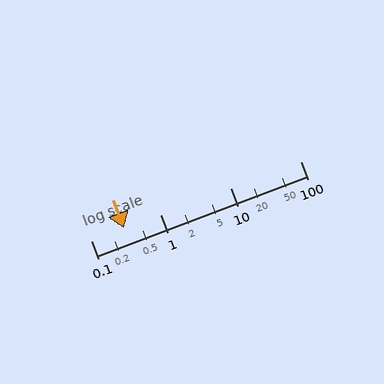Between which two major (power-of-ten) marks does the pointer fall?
The pointer is between 0.1 and 1.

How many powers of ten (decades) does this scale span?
The scale spans 3 decades, from 0.1 to 100.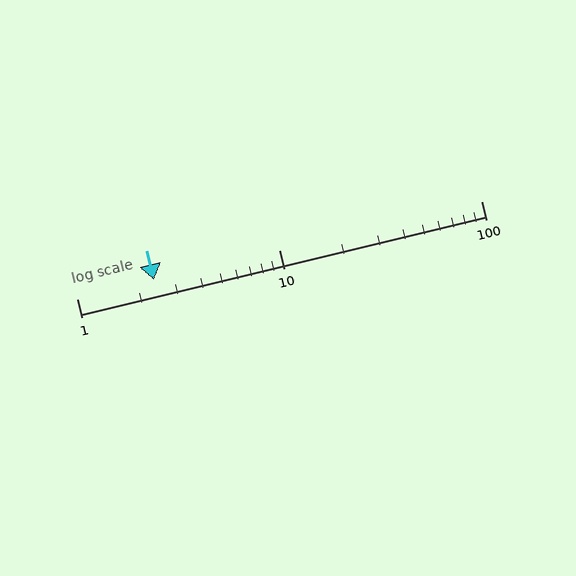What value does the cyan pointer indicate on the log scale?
The pointer indicates approximately 2.4.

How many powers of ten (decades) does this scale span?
The scale spans 2 decades, from 1 to 100.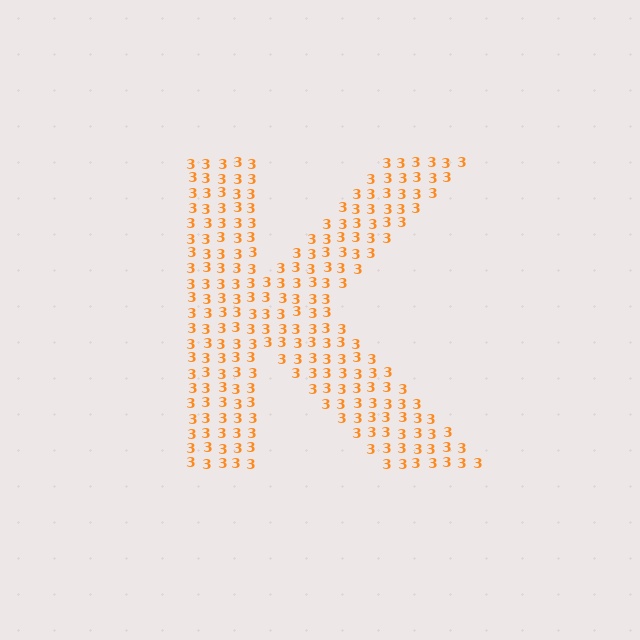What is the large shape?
The large shape is the letter K.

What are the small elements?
The small elements are digit 3's.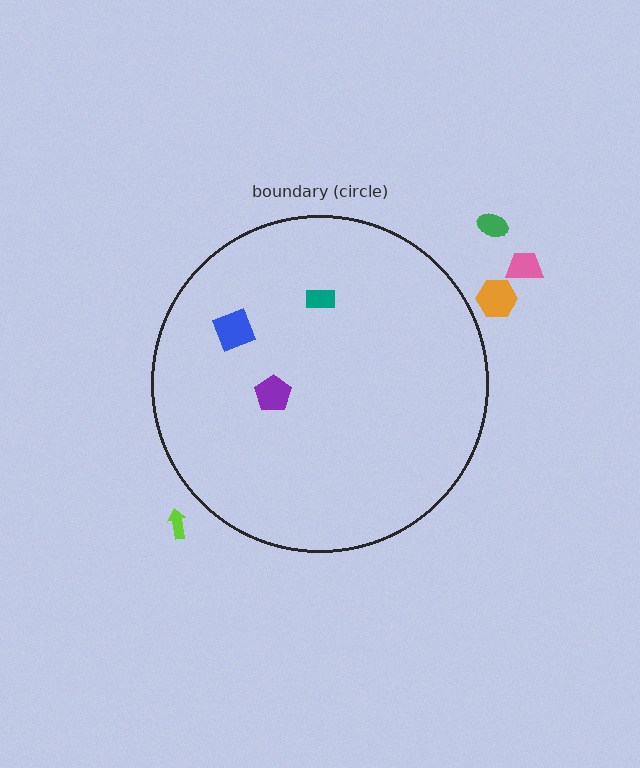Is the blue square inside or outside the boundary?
Inside.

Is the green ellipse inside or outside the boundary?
Outside.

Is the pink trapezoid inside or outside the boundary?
Outside.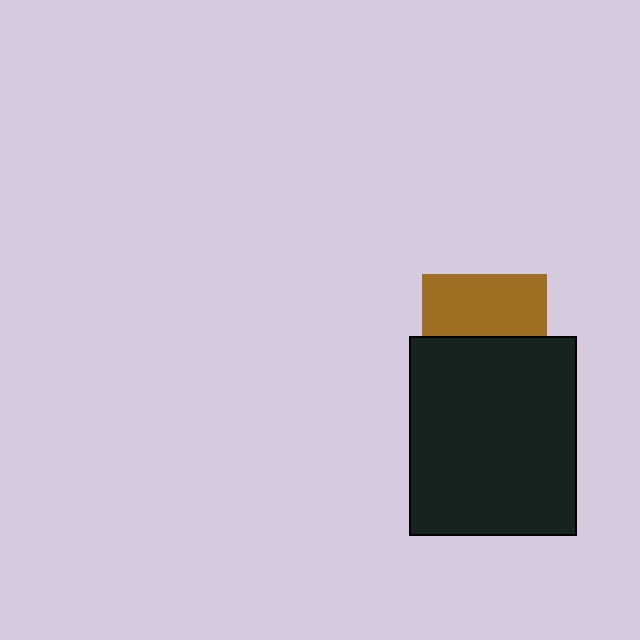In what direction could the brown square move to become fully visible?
The brown square could move up. That would shift it out from behind the black rectangle entirely.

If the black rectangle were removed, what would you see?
You would see the complete brown square.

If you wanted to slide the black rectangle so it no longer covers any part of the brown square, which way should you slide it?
Slide it down — that is the most direct way to separate the two shapes.